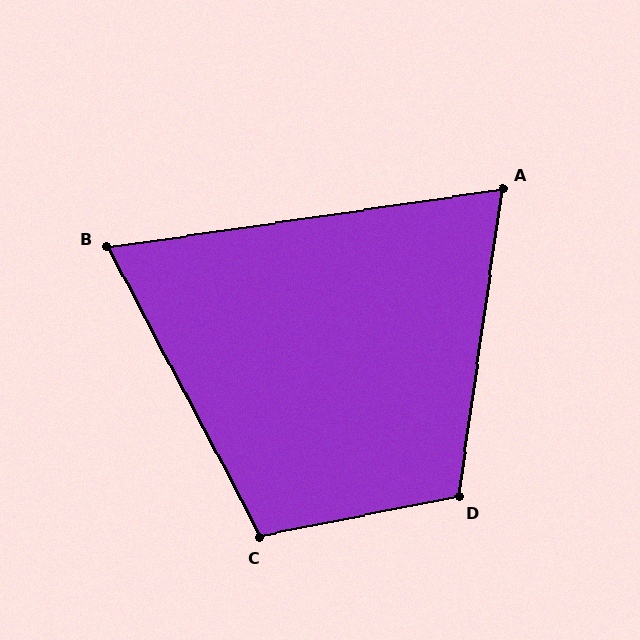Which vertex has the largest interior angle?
D, at approximately 109 degrees.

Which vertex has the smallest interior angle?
B, at approximately 71 degrees.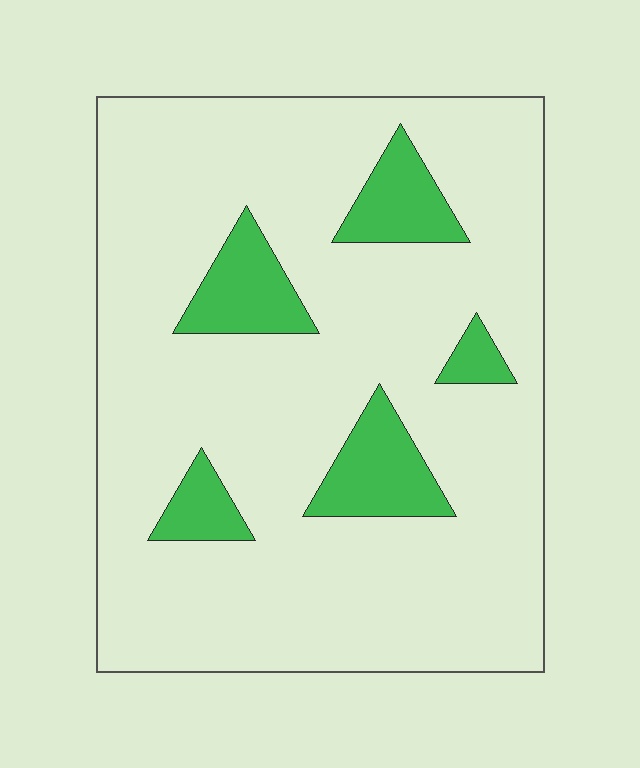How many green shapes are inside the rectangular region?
5.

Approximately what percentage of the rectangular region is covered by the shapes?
Approximately 15%.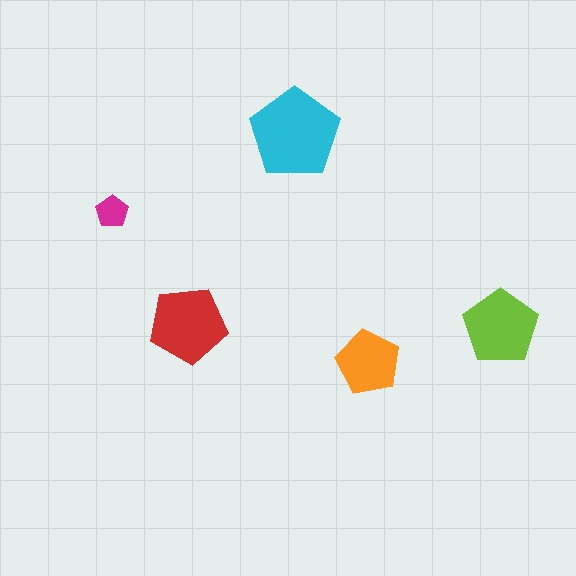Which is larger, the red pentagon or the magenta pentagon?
The red one.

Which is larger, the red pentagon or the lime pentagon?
The red one.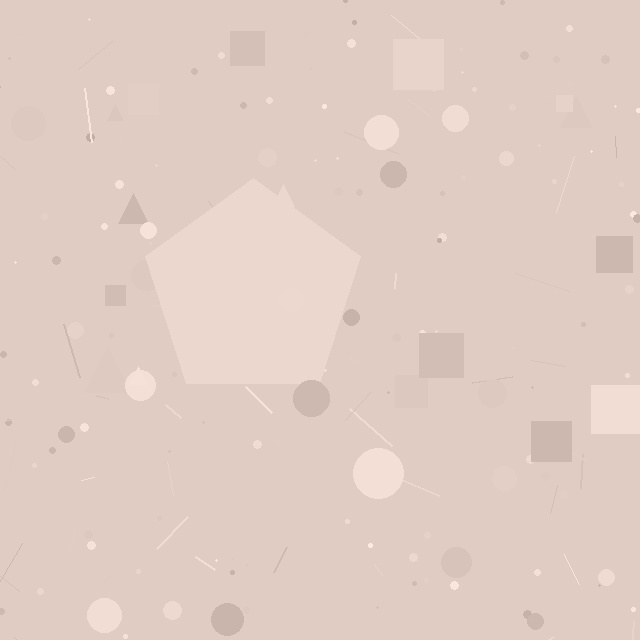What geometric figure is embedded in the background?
A pentagon is embedded in the background.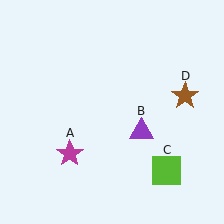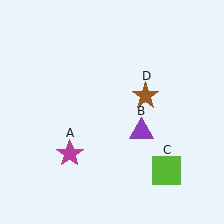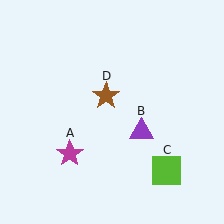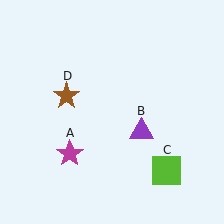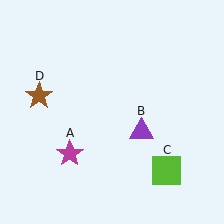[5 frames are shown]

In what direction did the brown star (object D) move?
The brown star (object D) moved left.